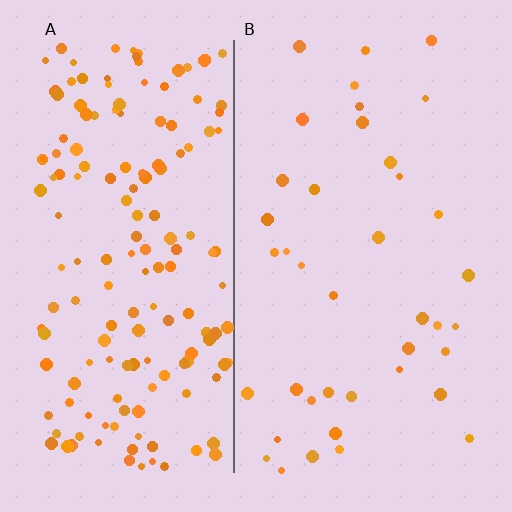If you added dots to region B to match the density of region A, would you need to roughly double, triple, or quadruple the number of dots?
Approximately quadruple.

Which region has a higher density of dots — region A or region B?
A (the left).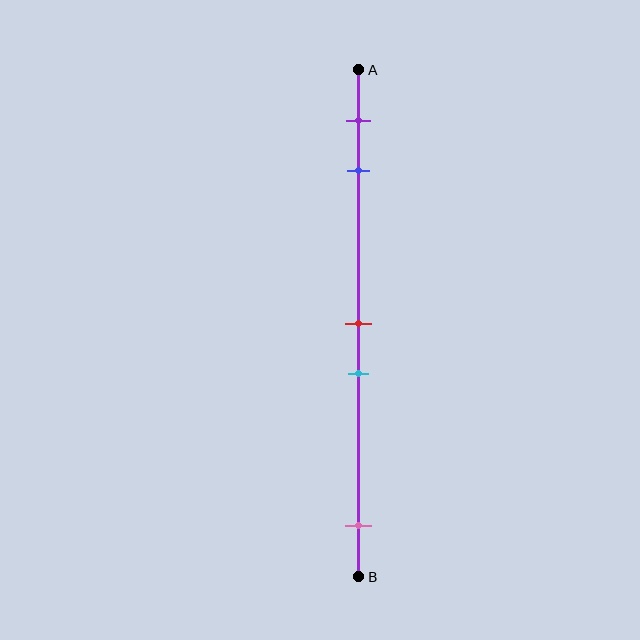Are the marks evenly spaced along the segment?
No, the marks are not evenly spaced.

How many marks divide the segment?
There are 5 marks dividing the segment.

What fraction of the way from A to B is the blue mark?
The blue mark is approximately 20% (0.2) of the way from A to B.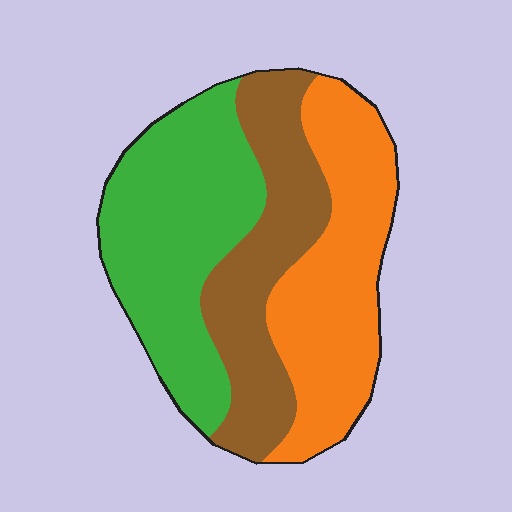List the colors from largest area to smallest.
From largest to smallest: green, orange, brown.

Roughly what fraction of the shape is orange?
Orange takes up about one third (1/3) of the shape.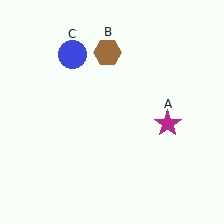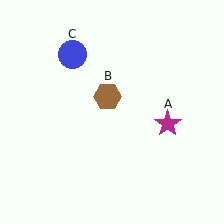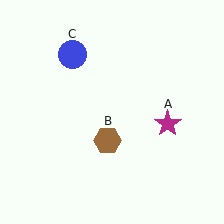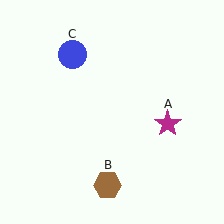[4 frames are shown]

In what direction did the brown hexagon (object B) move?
The brown hexagon (object B) moved down.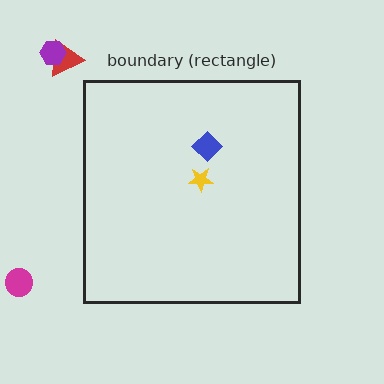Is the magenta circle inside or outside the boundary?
Outside.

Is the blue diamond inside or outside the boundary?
Inside.